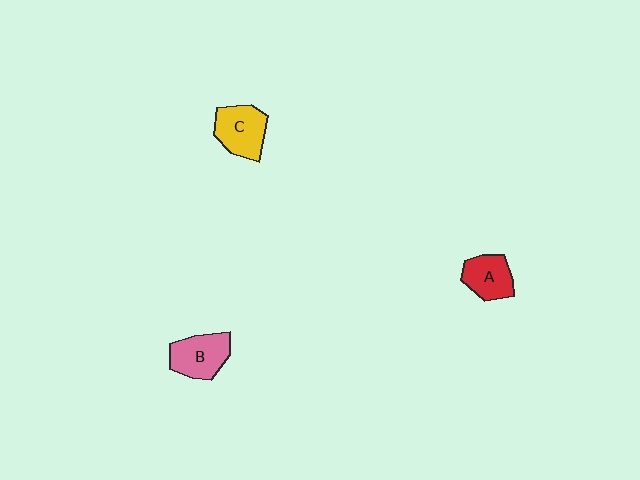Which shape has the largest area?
Shape C (yellow).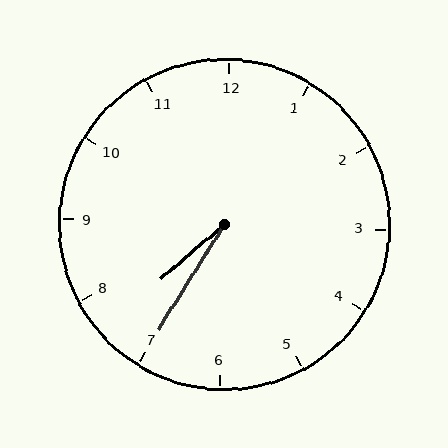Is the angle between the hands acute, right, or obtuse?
It is acute.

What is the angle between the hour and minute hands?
Approximately 18 degrees.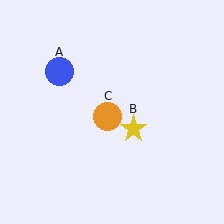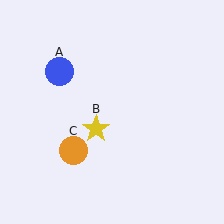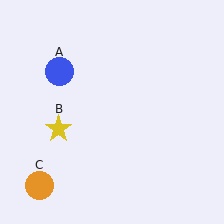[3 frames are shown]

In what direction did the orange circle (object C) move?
The orange circle (object C) moved down and to the left.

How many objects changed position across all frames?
2 objects changed position: yellow star (object B), orange circle (object C).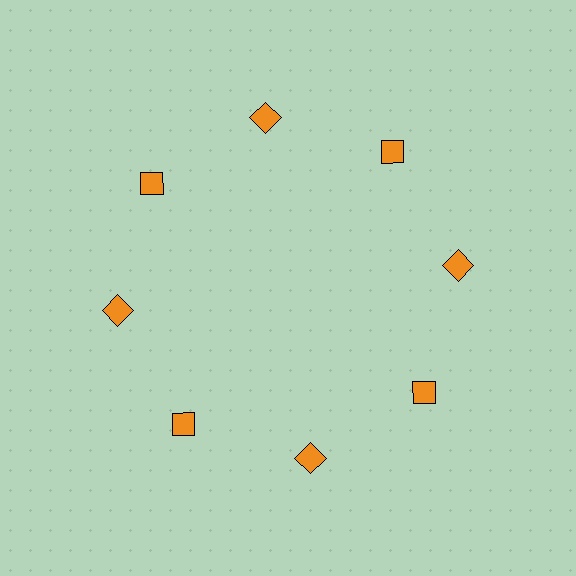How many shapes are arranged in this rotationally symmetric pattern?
There are 8 shapes, arranged in 8 groups of 1.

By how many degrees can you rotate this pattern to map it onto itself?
The pattern maps onto itself every 45 degrees of rotation.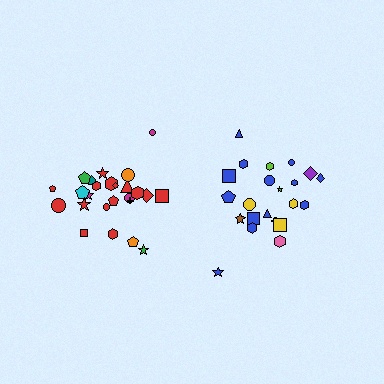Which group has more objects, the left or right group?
The left group.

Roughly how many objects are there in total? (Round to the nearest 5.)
Roughly 45 objects in total.